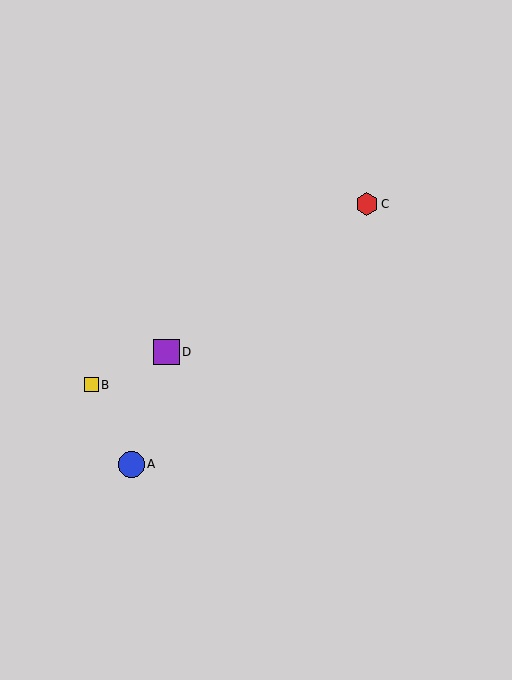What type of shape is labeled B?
Shape B is a yellow square.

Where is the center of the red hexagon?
The center of the red hexagon is at (367, 204).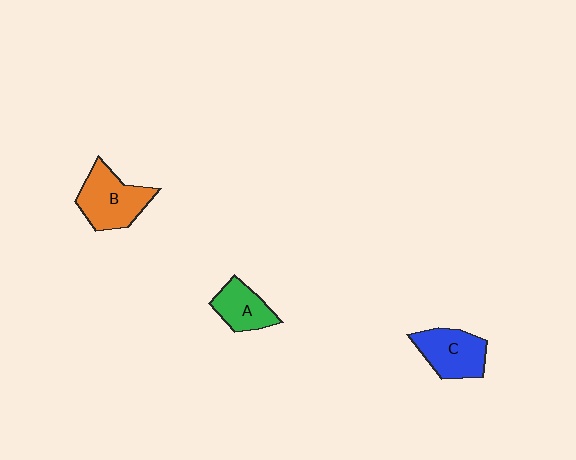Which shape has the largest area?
Shape B (orange).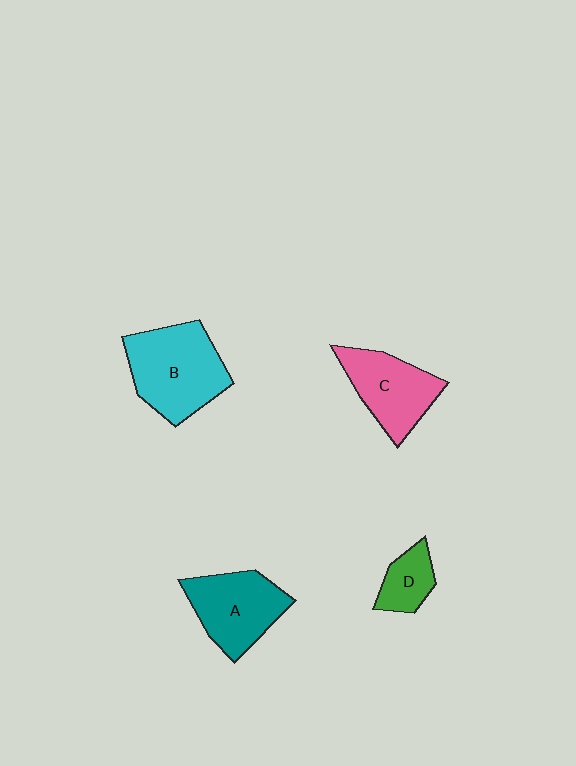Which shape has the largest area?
Shape B (cyan).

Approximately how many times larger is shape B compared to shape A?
Approximately 1.2 times.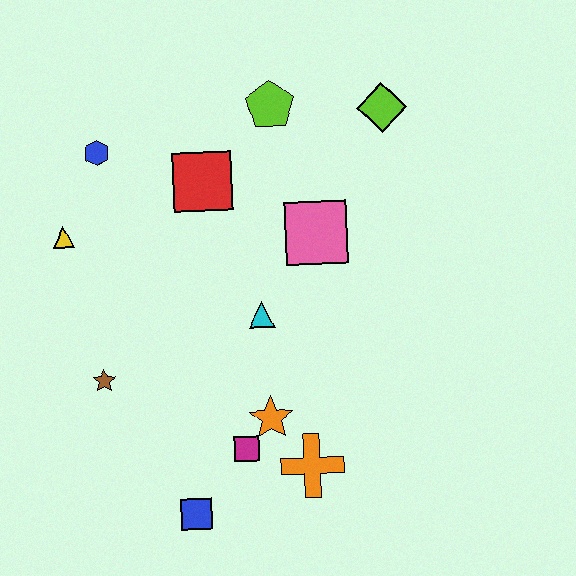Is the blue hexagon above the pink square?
Yes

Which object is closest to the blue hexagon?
The yellow triangle is closest to the blue hexagon.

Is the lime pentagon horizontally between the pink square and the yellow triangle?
Yes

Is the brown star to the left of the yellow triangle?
No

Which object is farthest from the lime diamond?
The blue square is farthest from the lime diamond.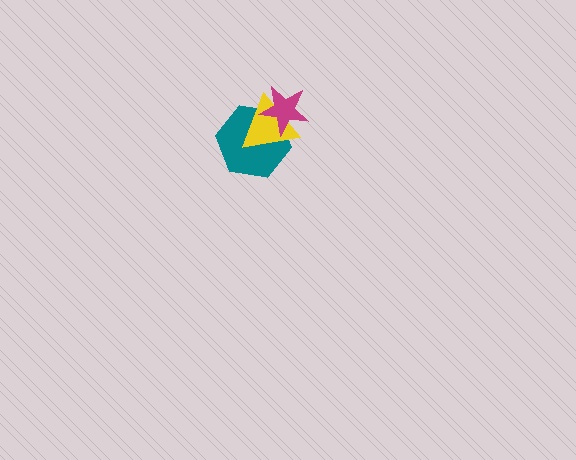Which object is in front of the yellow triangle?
The magenta star is in front of the yellow triangle.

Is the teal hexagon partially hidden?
Yes, it is partially covered by another shape.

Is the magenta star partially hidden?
No, no other shape covers it.